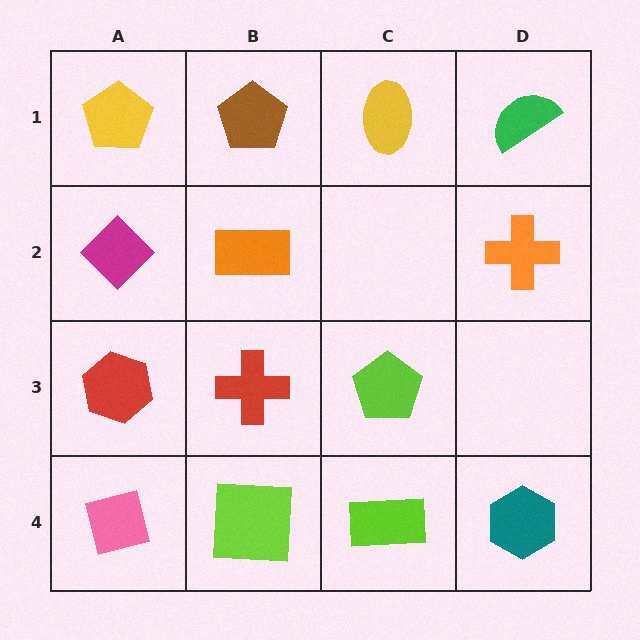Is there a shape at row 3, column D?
No, that cell is empty.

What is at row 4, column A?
A pink square.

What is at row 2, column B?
An orange rectangle.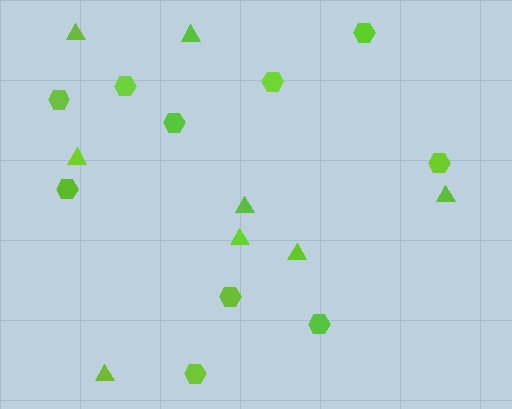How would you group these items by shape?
There are 2 groups: one group of triangles (8) and one group of hexagons (10).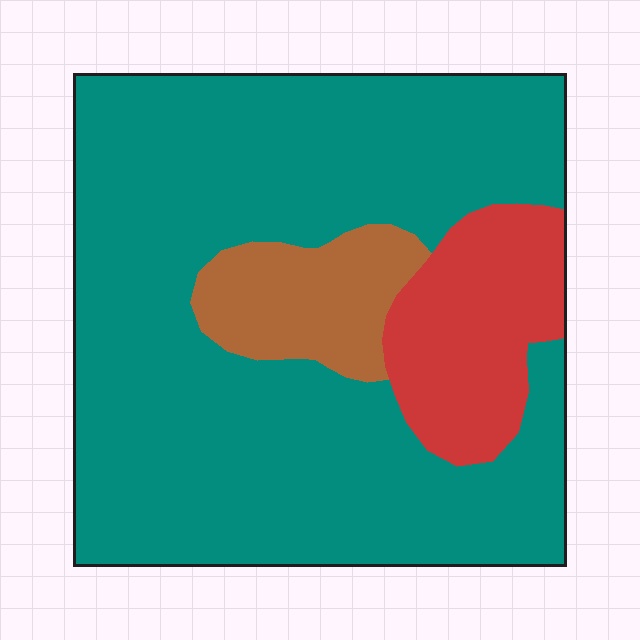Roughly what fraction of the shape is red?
Red covers about 15% of the shape.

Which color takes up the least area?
Brown, at roughly 10%.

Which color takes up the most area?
Teal, at roughly 75%.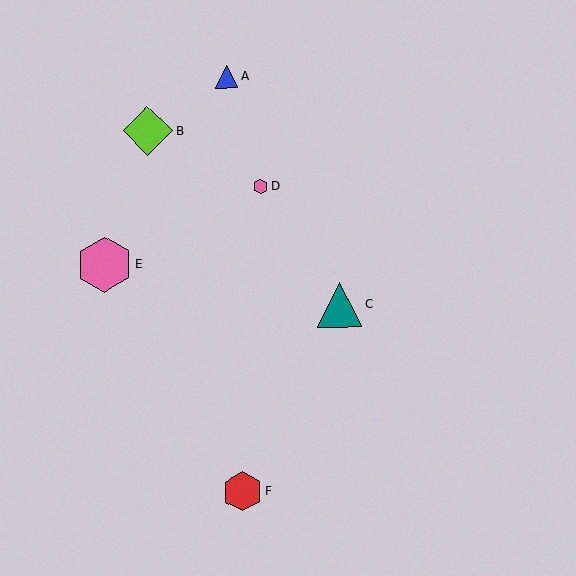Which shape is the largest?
The pink hexagon (labeled E) is the largest.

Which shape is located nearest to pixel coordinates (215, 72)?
The blue triangle (labeled A) at (227, 76) is nearest to that location.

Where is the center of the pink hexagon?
The center of the pink hexagon is at (104, 264).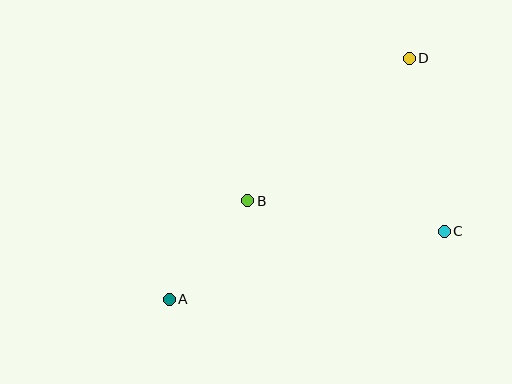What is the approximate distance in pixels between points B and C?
The distance between B and C is approximately 199 pixels.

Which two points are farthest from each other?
Points A and D are farthest from each other.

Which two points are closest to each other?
Points A and B are closest to each other.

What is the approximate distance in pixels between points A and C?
The distance between A and C is approximately 284 pixels.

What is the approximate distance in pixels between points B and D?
The distance between B and D is approximately 215 pixels.